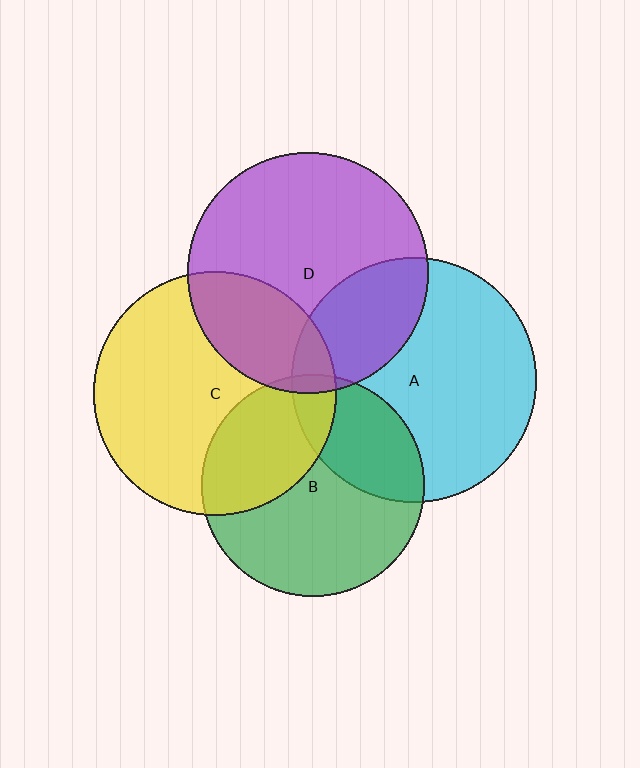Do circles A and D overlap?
Yes.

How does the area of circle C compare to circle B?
Approximately 1.2 times.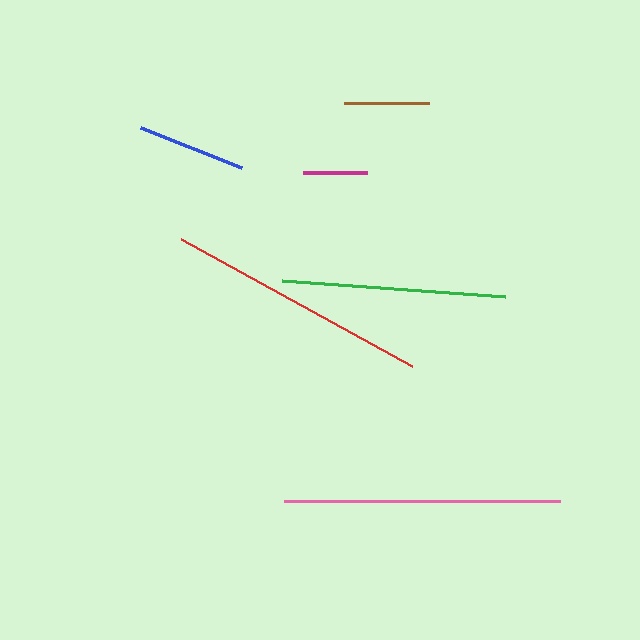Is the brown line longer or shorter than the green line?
The green line is longer than the brown line.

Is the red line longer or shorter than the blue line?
The red line is longer than the blue line.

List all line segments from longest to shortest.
From longest to shortest: pink, red, green, blue, brown, magenta.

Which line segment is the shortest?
The magenta line is the shortest at approximately 64 pixels.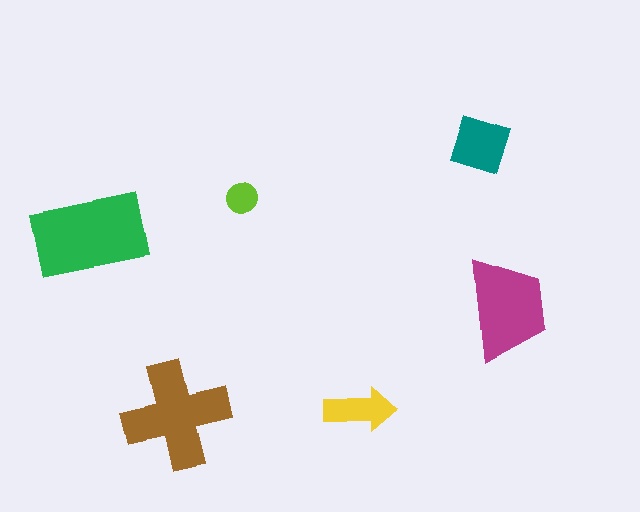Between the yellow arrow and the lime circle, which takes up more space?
The yellow arrow.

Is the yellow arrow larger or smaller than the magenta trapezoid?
Smaller.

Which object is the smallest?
The lime circle.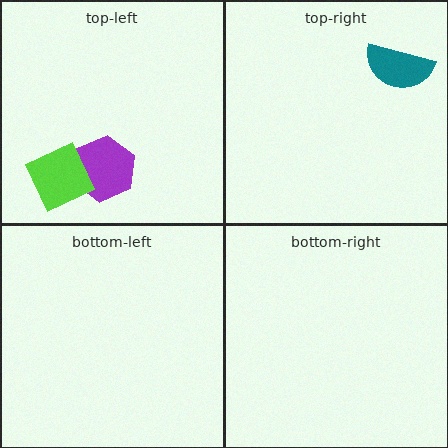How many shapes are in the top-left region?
2.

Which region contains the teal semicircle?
The top-right region.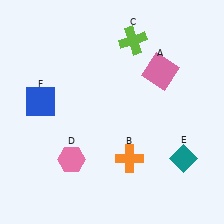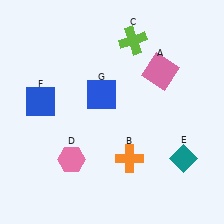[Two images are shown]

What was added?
A blue square (G) was added in Image 2.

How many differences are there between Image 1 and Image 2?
There is 1 difference between the two images.